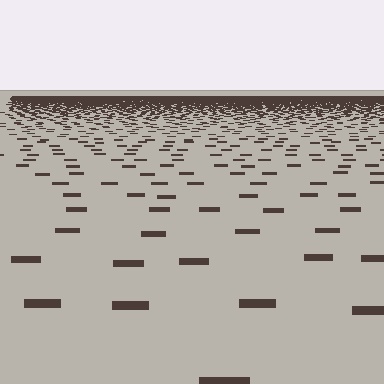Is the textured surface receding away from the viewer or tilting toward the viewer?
The surface is receding away from the viewer. Texture elements get smaller and denser toward the top.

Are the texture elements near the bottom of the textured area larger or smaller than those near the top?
Larger. Near the bottom, elements are closer to the viewer and appear at a bigger on-screen size.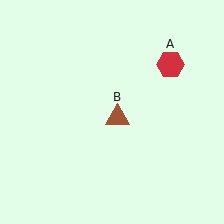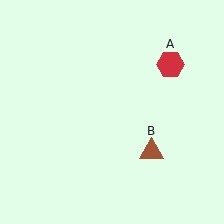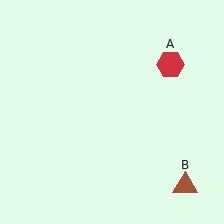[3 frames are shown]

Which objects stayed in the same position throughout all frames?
Red hexagon (object A) remained stationary.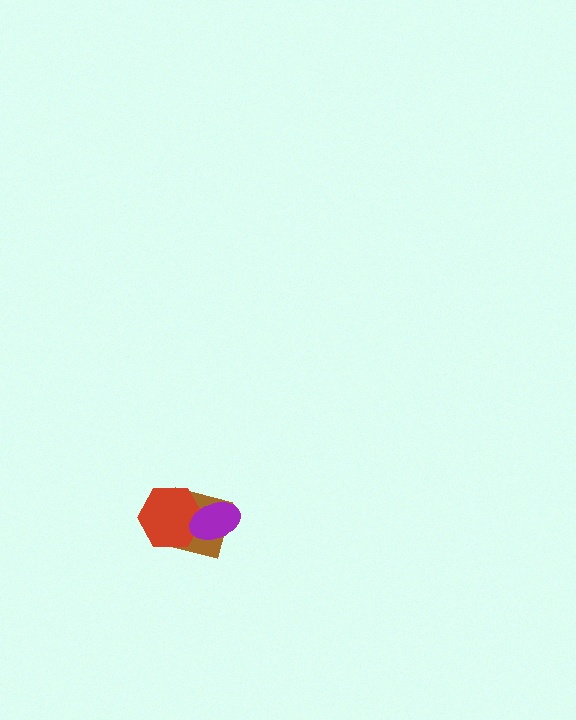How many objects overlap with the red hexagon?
2 objects overlap with the red hexagon.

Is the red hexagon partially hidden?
Yes, it is partially covered by another shape.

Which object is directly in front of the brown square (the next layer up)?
The red hexagon is directly in front of the brown square.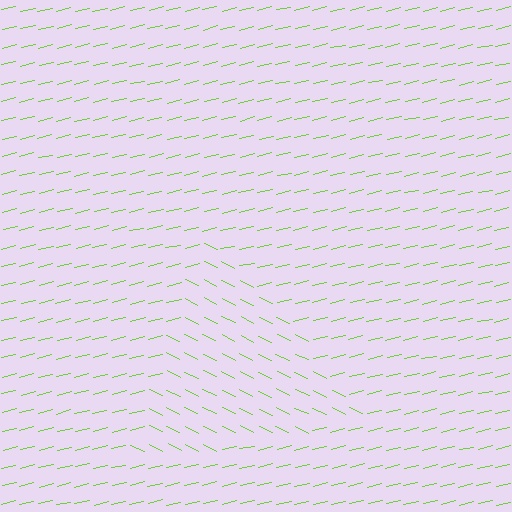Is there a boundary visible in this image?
Yes, there is a texture boundary formed by a change in line orientation.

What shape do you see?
I see a triangle.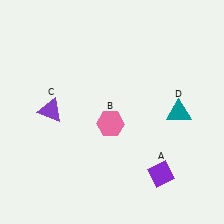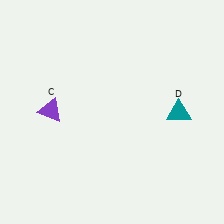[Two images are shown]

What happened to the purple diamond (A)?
The purple diamond (A) was removed in Image 2. It was in the bottom-right area of Image 1.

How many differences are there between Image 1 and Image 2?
There are 2 differences between the two images.